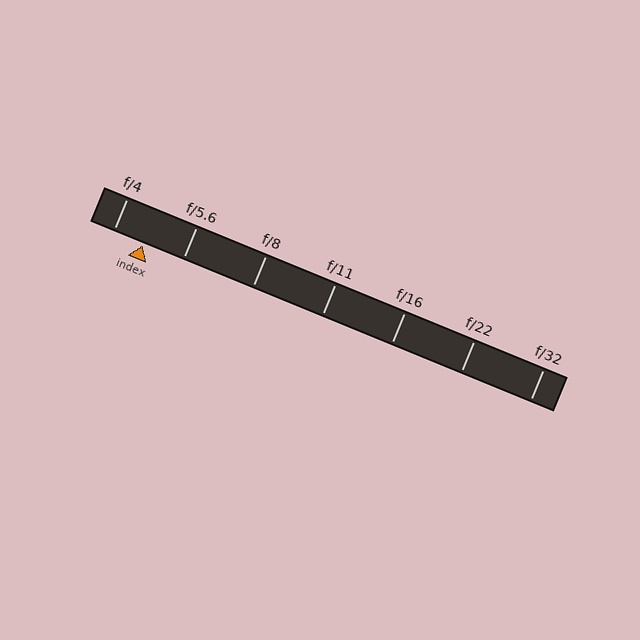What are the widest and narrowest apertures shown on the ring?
The widest aperture shown is f/4 and the narrowest is f/32.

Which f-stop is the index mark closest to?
The index mark is closest to f/4.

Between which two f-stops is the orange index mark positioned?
The index mark is between f/4 and f/5.6.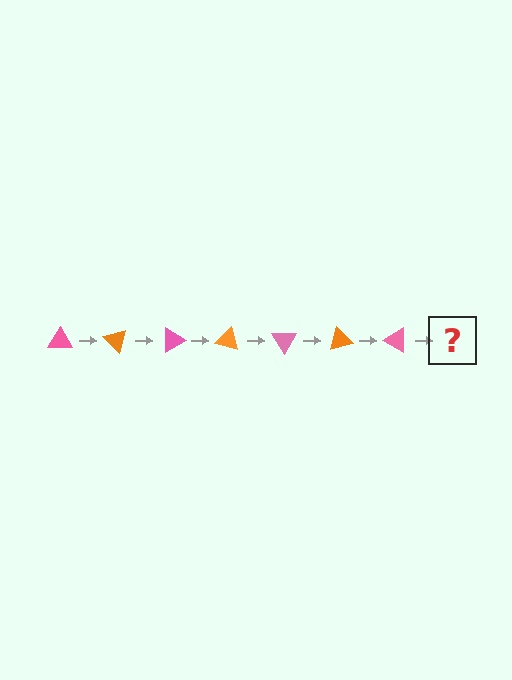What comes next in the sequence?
The next element should be an orange triangle, rotated 315 degrees from the start.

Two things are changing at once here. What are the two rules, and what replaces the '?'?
The two rules are that it rotates 45 degrees each step and the color cycles through pink and orange. The '?' should be an orange triangle, rotated 315 degrees from the start.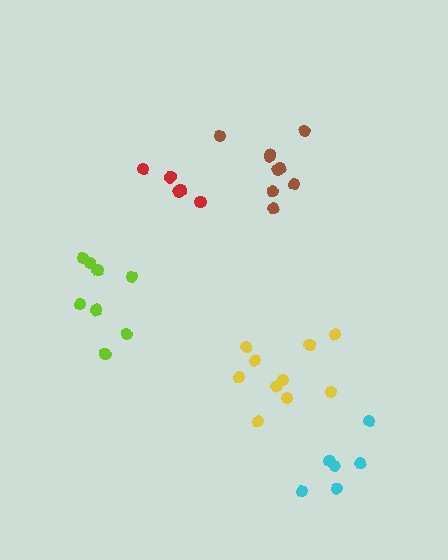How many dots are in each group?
Group 1: 9 dots, Group 2: 5 dots, Group 3: 8 dots, Group 4: 6 dots, Group 5: 10 dots (38 total).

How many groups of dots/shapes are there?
There are 5 groups.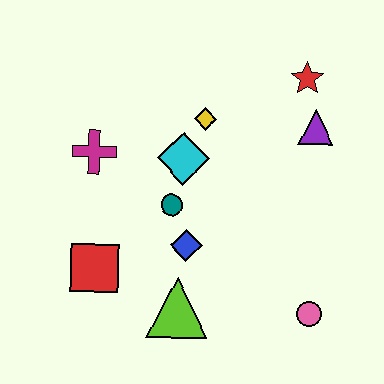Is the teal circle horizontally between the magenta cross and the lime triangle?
Yes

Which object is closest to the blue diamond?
The teal circle is closest to the blue diamond.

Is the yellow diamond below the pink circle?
No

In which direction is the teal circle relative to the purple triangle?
The teal circle is to the left of the purple triangle.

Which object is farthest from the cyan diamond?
The pink circle is farthest from the cyan diamond.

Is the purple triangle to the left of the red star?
No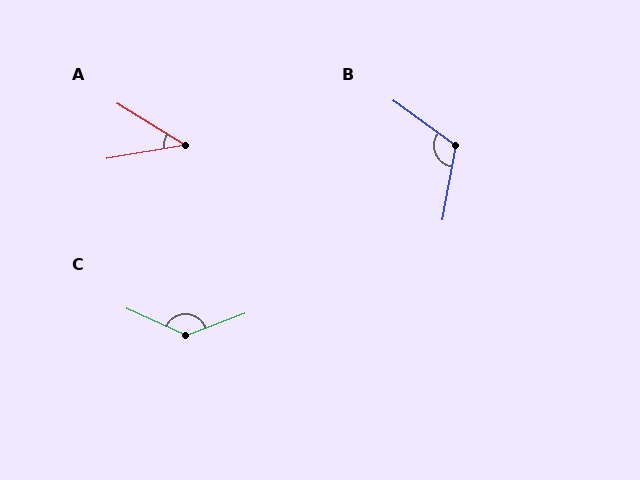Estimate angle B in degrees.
Approximately 116 degrees.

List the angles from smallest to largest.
A (42°), B (116°), C (135°).